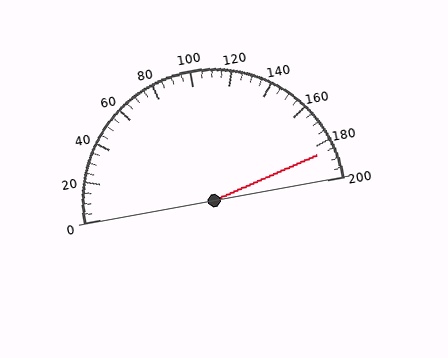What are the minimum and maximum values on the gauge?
The gauge ranges from 0 to 200.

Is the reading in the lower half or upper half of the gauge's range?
The reading is in the upper half of the range (0 to 200).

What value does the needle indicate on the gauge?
The needle indicates approximately 185.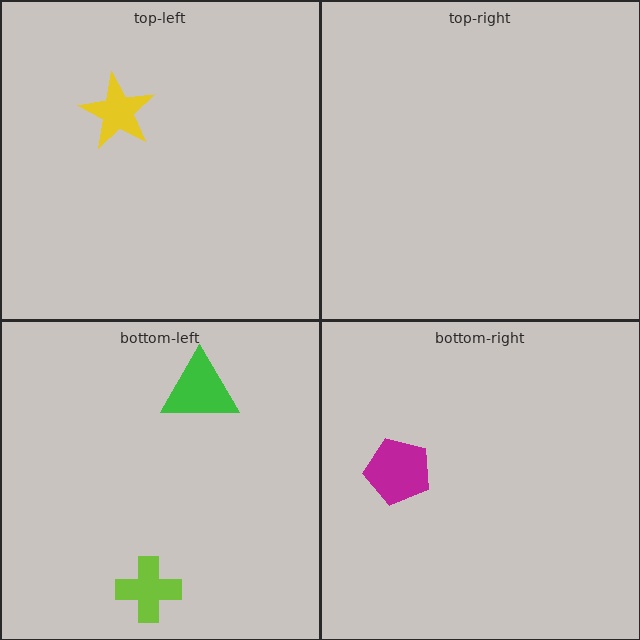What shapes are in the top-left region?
The yellow star.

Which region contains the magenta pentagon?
The bottom-right region.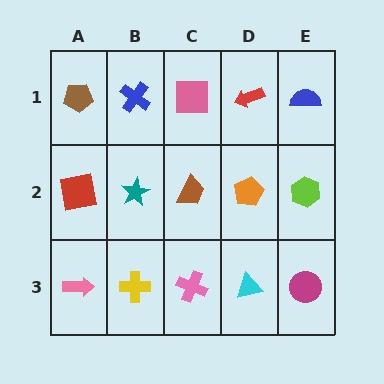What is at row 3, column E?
A magenta circle.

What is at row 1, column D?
A red arrow.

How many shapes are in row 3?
5 shapes.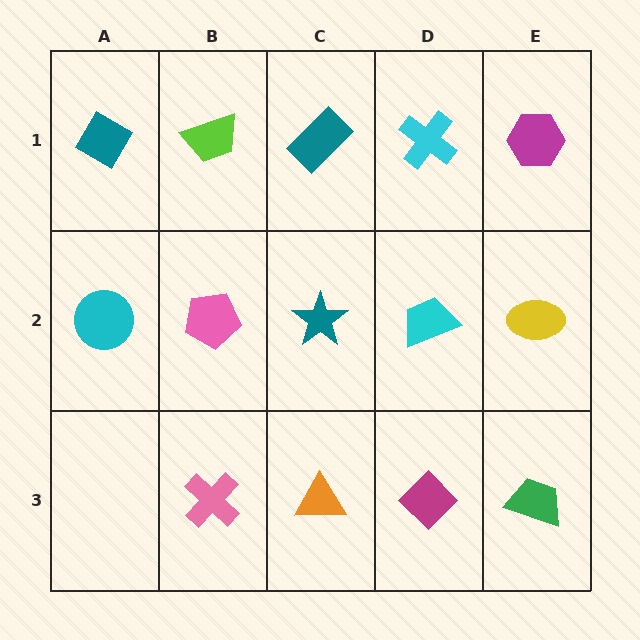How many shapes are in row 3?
4 shapes.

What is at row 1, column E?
A magenta hexagon.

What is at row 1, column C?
A teal rectangle.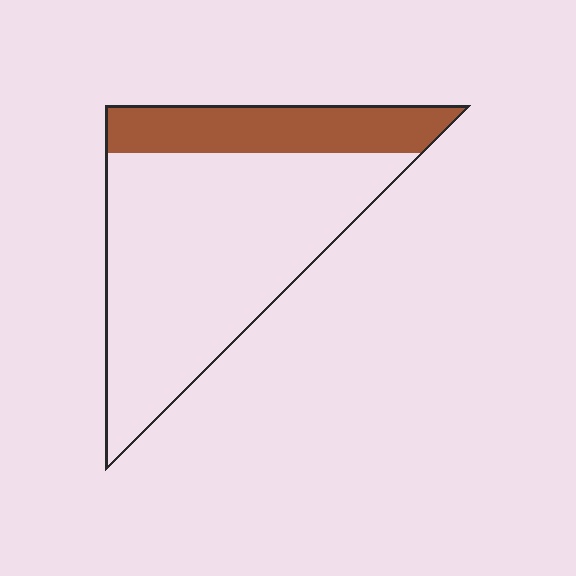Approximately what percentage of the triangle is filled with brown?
Approximately 25%.